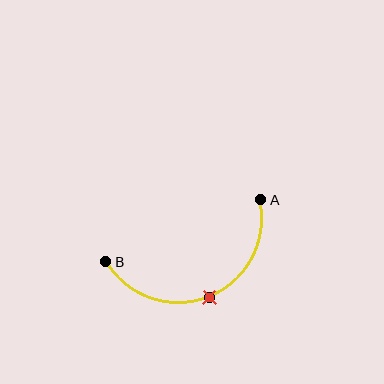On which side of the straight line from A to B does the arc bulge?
The arc bulges below the straight line connecting A and B.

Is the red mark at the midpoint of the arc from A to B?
Yes. The red mark lies on the arc at equal arc-length from both A and B — it is the arc midpoint.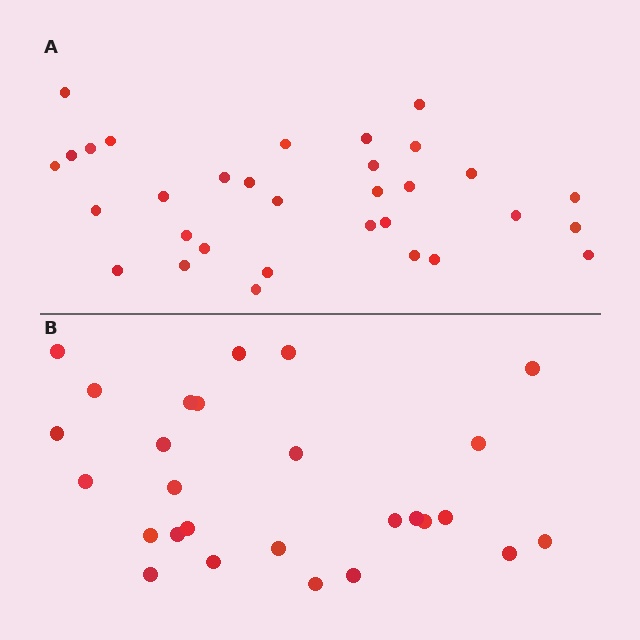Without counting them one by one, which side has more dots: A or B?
Region A (the top region) has more dots.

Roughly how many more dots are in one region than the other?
Region A has about 5 more dots than region B.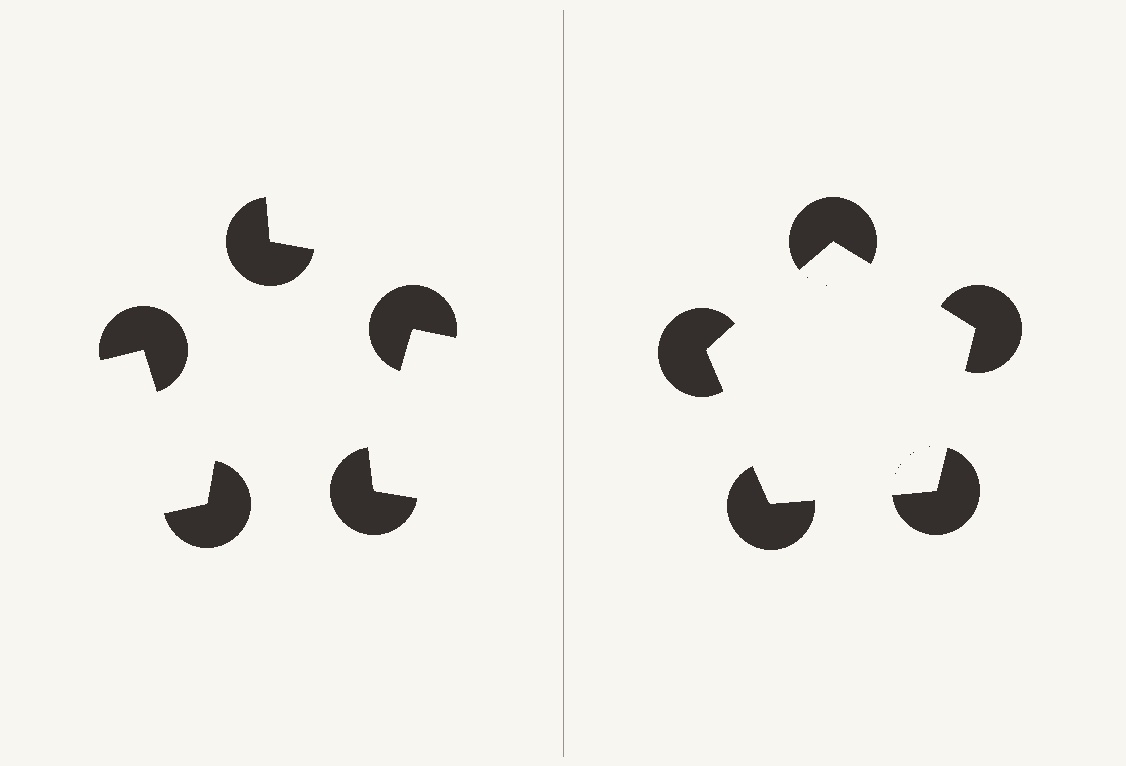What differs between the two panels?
The pac-man discs are positioned identically on both sides; only the wedge orientations differ. On the right they align to a pentagon; on the left they are misaligned.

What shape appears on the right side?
An illusory pentagon.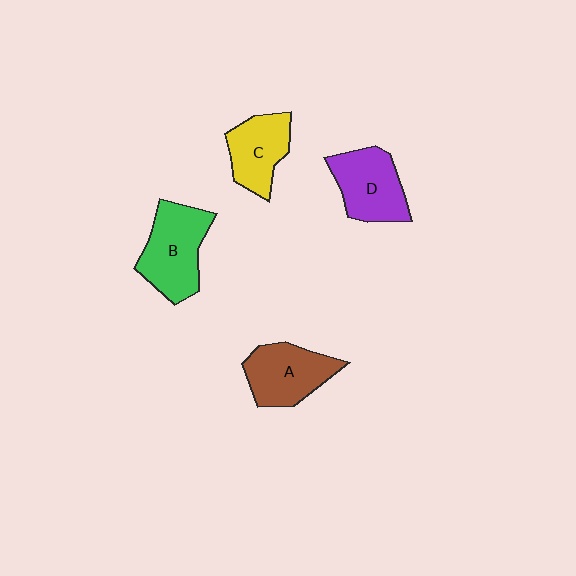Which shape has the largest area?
Shape B (green).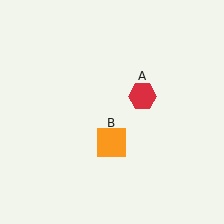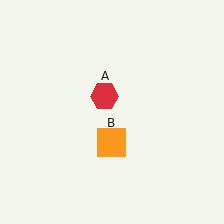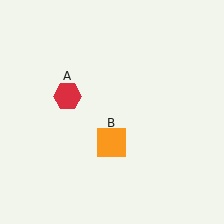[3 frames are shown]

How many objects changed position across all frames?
1 object changed position: red hexagon (object A).